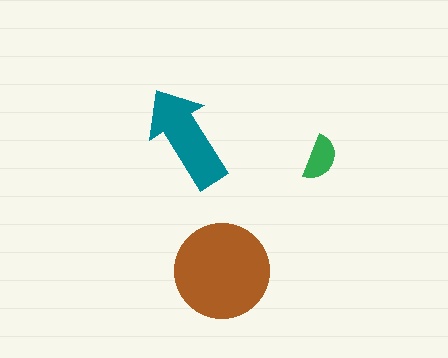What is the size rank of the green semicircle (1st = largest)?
3rd.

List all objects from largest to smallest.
The brown circle, the teal arrow, the green semicircle.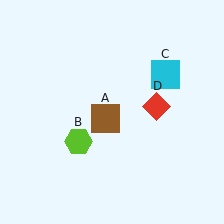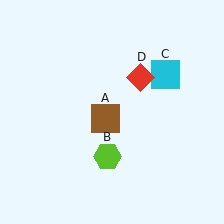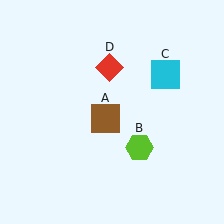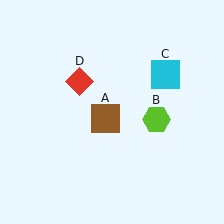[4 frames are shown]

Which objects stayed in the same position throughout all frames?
Brown square (object A) and cyan square (object C) remained stationary.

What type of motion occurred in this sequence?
The lime hexagon (object B), red diamond (object D) rotated counterclockwise around the center of the scene.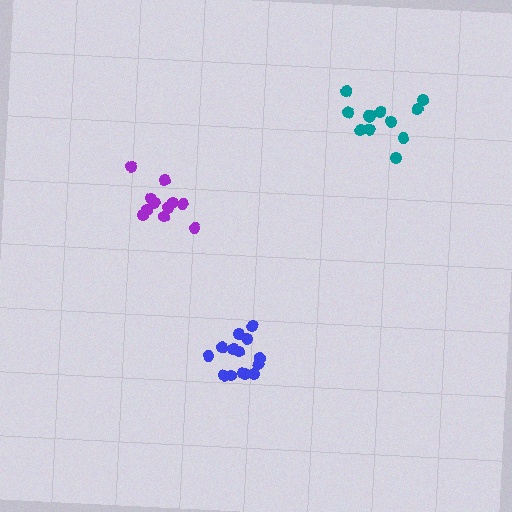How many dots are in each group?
Group 1: 14 dots, Group 2: 11 dots, Group 3: 12 dots (37 total).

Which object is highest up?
The teal cluster is topmost.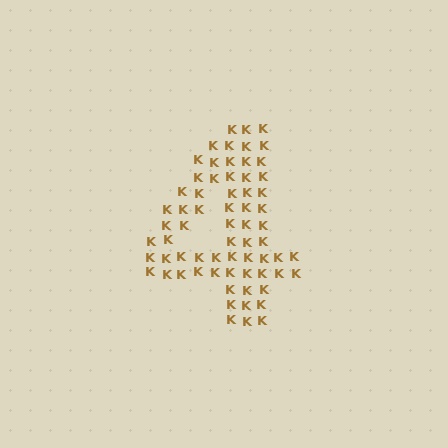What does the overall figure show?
The overall figure shows the digit 4.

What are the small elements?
The small elements are letter K's.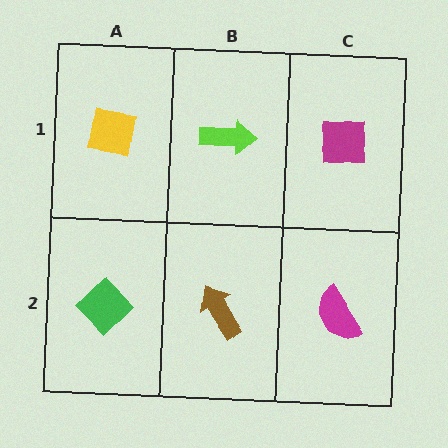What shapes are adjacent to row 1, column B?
A brown arrow (row 2, column B), a yellow square (row 1, column A), a magenta square (row 1, column C).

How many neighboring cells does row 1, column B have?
3.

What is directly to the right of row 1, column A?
A lime arrow.